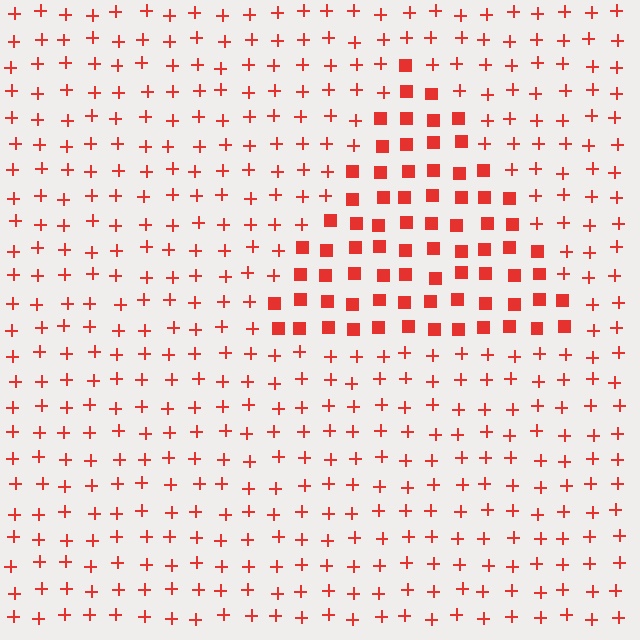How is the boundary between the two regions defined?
The boundary is defined by a change in element shape: squares inside vs. plus signs outside. All elements share the same color and spacing.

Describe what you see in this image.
The image is filled with small red elements arranged in a uniform grid. A triangle-shaped region contains squares, while the surrounding area contains plus signs. The boundary is defined purely by the change in element shape.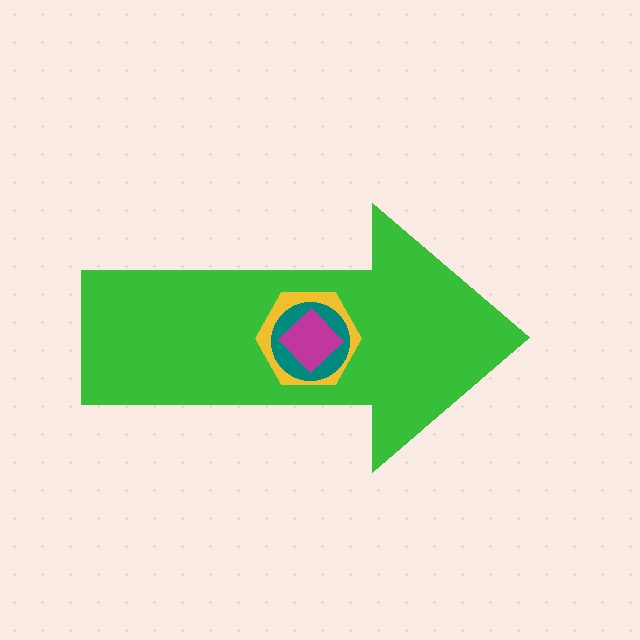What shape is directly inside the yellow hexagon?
The teal circle.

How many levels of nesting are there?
4.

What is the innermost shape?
The magenta diamond.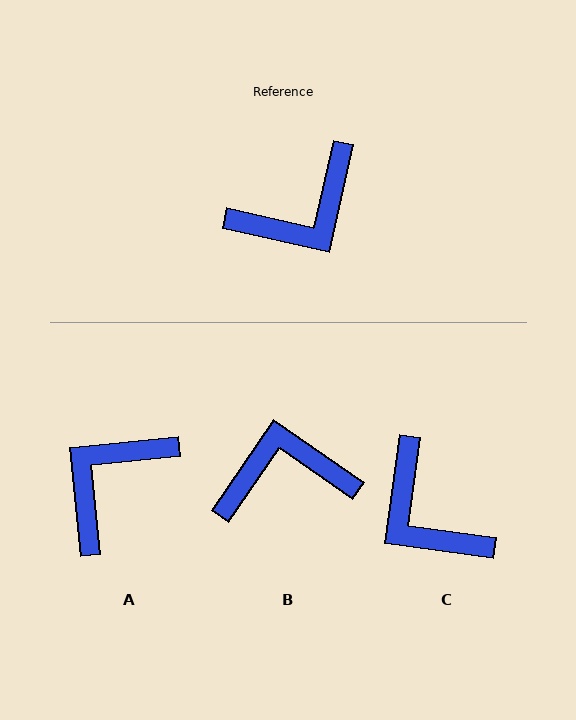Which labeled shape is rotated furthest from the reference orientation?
A, about 162 degrees away.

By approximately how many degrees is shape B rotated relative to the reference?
Approximately 158 degrees counter-clockwise.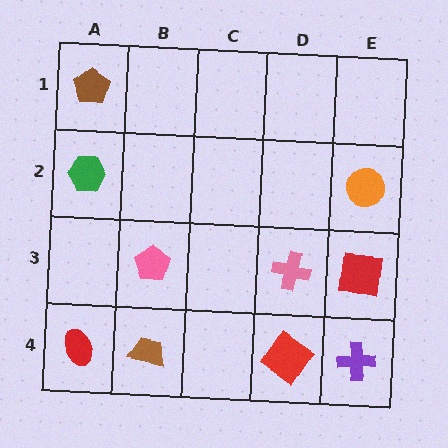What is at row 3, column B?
A pink pentagon.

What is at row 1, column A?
A brown pentagon.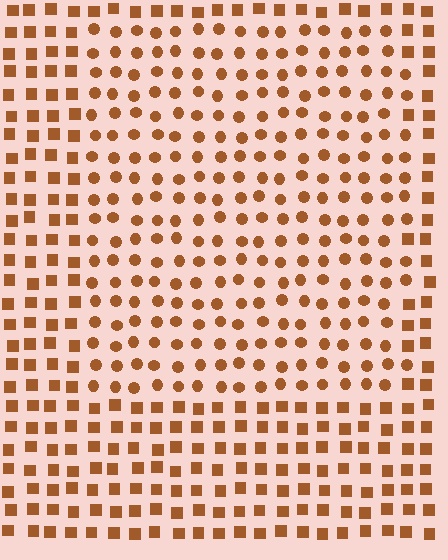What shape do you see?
I see a rectangle.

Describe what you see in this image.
The image is filled with small brown elements arranged in a uniform grid. A rectangle-shaped region contains circles, while the surrounding area contains squares. The boundary is defined purely by the change in element shape.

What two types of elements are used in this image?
The image uses circles inside the rectangle region and squares outside it.